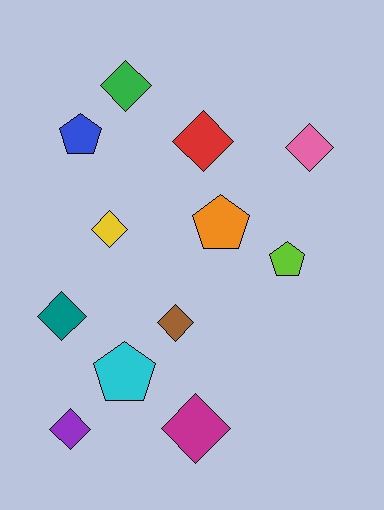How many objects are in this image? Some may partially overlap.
There are 12 objects.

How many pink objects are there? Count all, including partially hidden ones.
There is 1 pink object.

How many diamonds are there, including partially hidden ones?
There are 8 diamonds.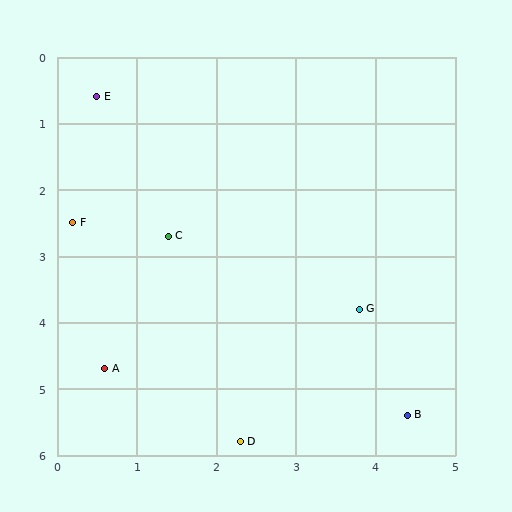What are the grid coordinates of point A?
Point A is at approximately (0.6, 4.7).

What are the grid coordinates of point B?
Point B is at approximately (4.4, 5.4).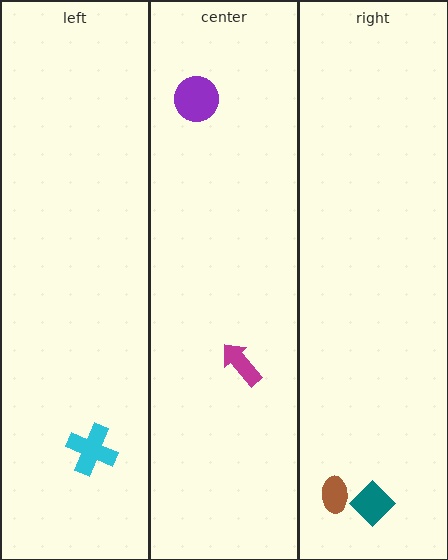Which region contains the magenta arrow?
The center region.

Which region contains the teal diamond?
The right region.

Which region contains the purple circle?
The center region.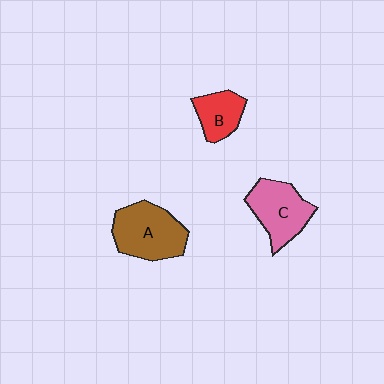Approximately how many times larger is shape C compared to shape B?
Approximately 1.6 times.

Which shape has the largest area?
Shape A (brown).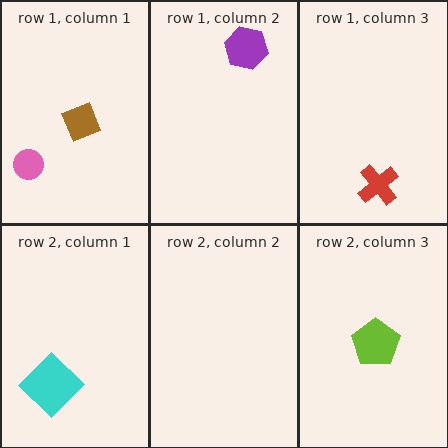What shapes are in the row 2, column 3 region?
The lime pentagon.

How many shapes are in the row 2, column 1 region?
1.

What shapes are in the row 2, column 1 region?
The cyan diamond.